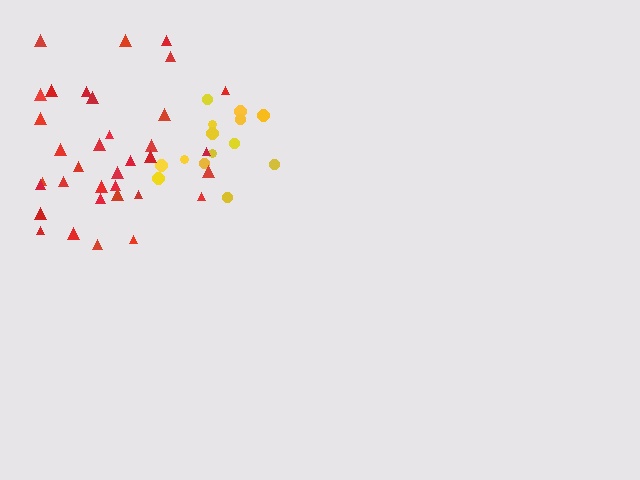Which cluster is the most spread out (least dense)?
Red.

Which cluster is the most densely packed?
Yellow.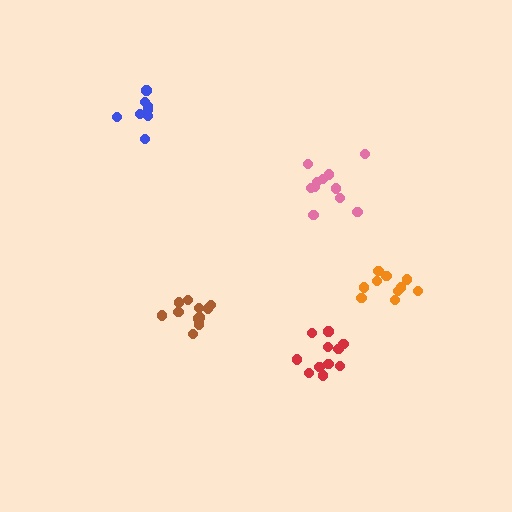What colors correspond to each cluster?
The clusters are colored: brown, pink, red, blue, orange.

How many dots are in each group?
Group 1: 12 dots, Group 2: 11 dots, Group 3: 11 dots, Group 4: 8 dots, Group 5: 10 dots (52 total).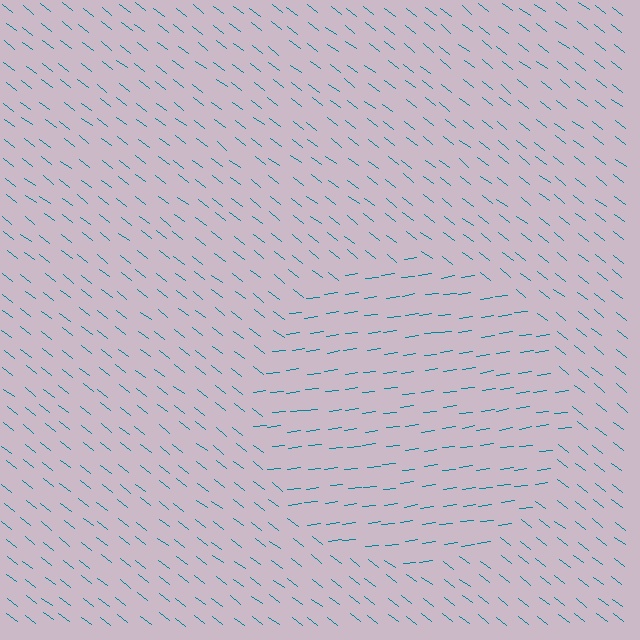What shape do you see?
I see a circle.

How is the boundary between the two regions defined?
The boundary is defined purely by a change in line orientation (approximately 45 degrees difference). All lines are the same color and thickness.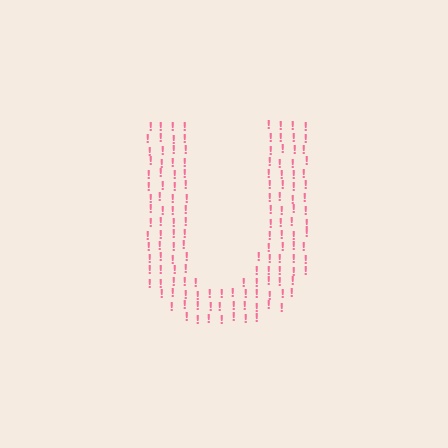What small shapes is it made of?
It is made of small exclamation marks.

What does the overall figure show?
The overall figure shows the letter U.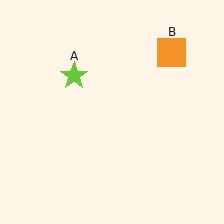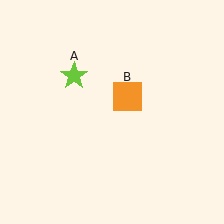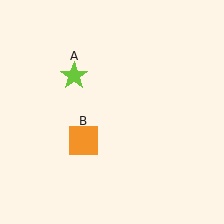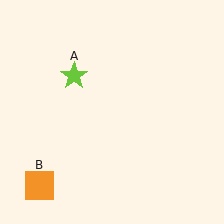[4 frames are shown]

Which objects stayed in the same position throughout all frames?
Lime star (object A) remained stationary.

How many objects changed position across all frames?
1 object changed position: orange square (object B).